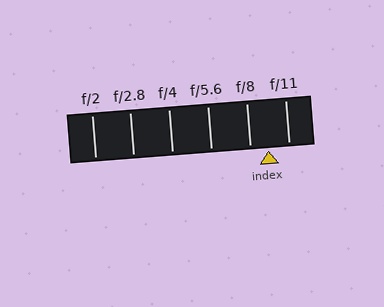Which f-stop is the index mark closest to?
The index mark is closest to f/8.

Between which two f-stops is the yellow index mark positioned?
The index mark is between f/8 and f/11.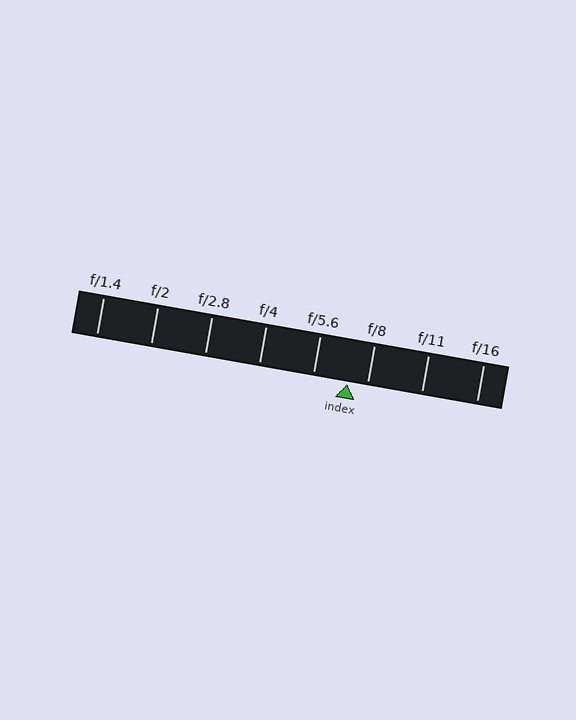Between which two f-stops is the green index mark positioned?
The index mark is between f/5.6 and f/8.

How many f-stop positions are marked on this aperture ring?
There are 8 f-stop positions marked.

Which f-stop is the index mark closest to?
The index mark is closest to f/8.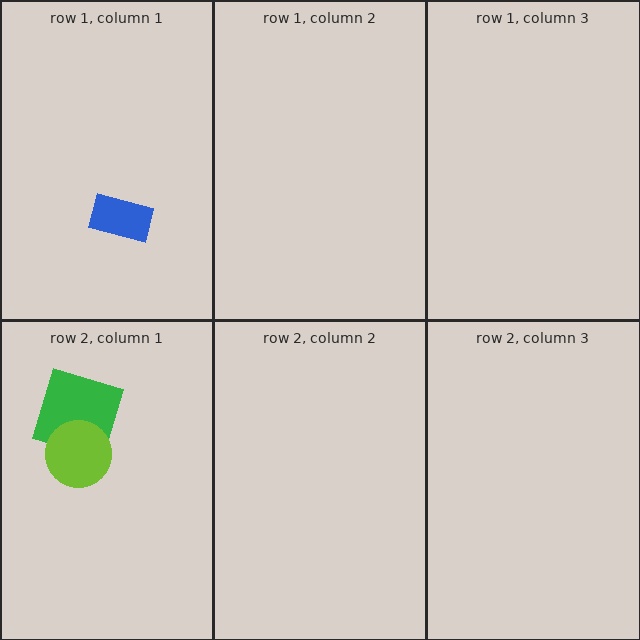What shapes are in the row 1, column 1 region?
The blue rectangle.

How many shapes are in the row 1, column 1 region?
1.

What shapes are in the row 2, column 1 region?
The green square, the lime circle.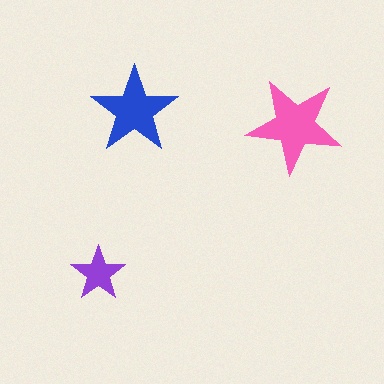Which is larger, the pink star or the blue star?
The pink one.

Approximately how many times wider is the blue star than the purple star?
About 1.5 times wider.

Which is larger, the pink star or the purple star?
The pink one.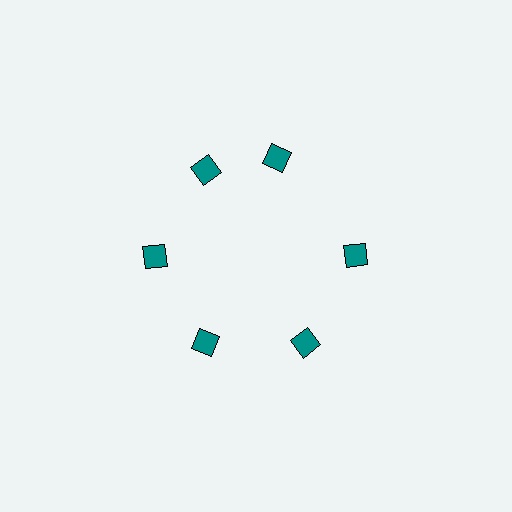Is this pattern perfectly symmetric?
No. The 6 teal squares are arranged in a ring, but one element near the 1 o'clock position is rotated out of alignment along the ring, breaking the 6-fold rotational symmetry.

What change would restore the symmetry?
The symmetry would be restored by rotating it back into even spacing with its neighbors so that all 6 squares sit at equal angles and equal distance from the center.